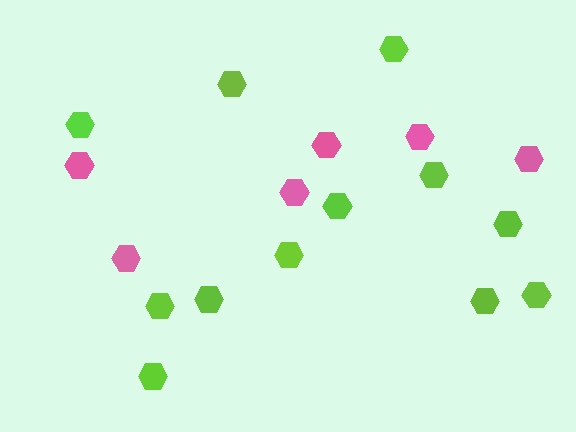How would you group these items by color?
There are 2 groups: one group of lime hexagons (12) and one group of pink hexagons (6).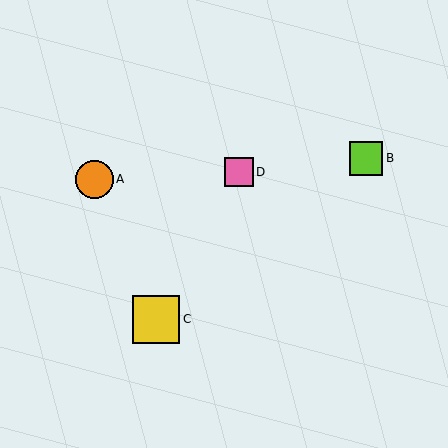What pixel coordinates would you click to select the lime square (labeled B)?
Click at (366, 158) to select the lime square B.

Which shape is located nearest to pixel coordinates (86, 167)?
The orange circle (labeled A) at (95, 179) is nearest to that location.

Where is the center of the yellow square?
The center of the yellow square is at (156, 319).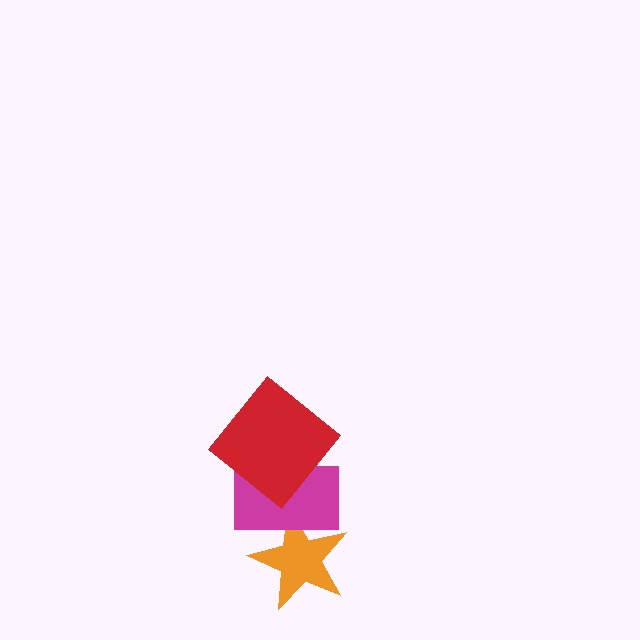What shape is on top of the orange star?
The magenta rectangle is on top of the orange star.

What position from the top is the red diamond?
The red diamond is 1st from the top.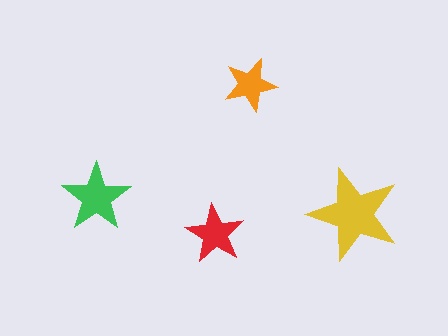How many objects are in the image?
There are 4 objects in the image.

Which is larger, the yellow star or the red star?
The yellow one.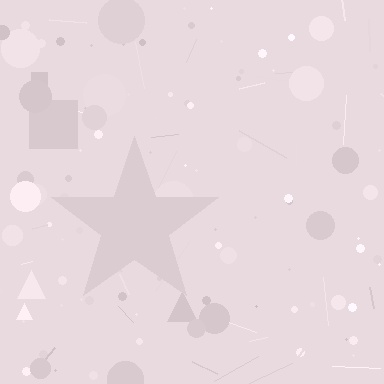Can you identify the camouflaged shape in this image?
The camouflaged shape is a star.